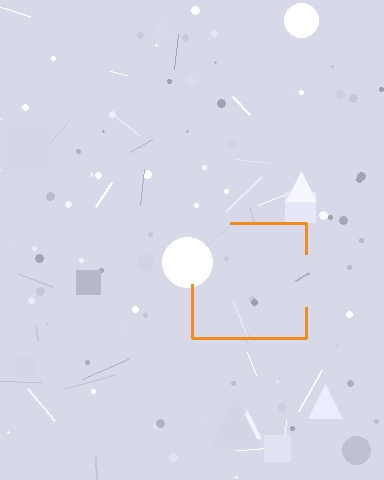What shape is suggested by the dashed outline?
The dashed outline suggests a square.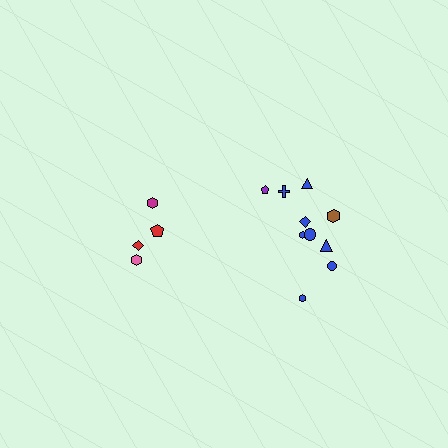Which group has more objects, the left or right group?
The right group.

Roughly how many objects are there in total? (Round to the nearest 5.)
Roughly 15 objects in total.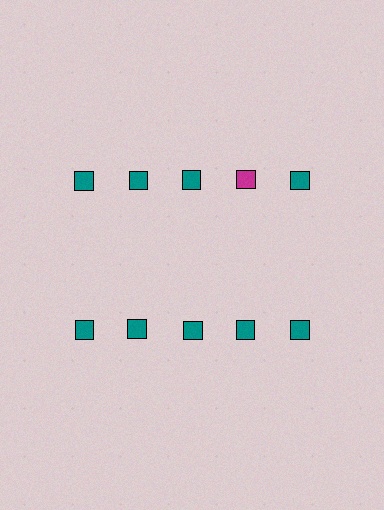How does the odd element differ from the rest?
It has a different color: magenta instead of teal.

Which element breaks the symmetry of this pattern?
The magenta square in the top row, second from right column breaks the symmetry. All other shapes are teal squares.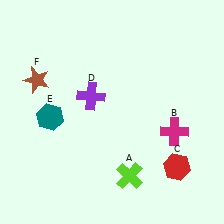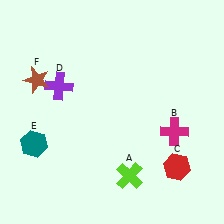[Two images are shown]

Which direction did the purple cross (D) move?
The purple cross (D) moved left.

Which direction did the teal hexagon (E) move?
The teal hexagon (E) moved down.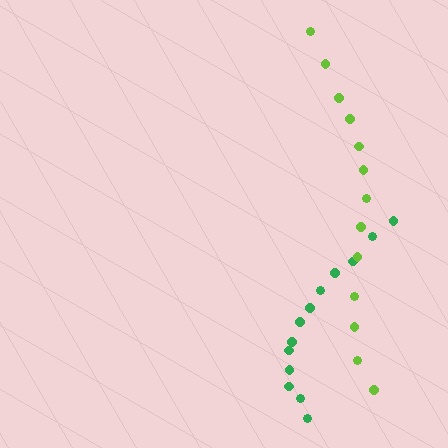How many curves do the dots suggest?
There are 2 distinct paths.